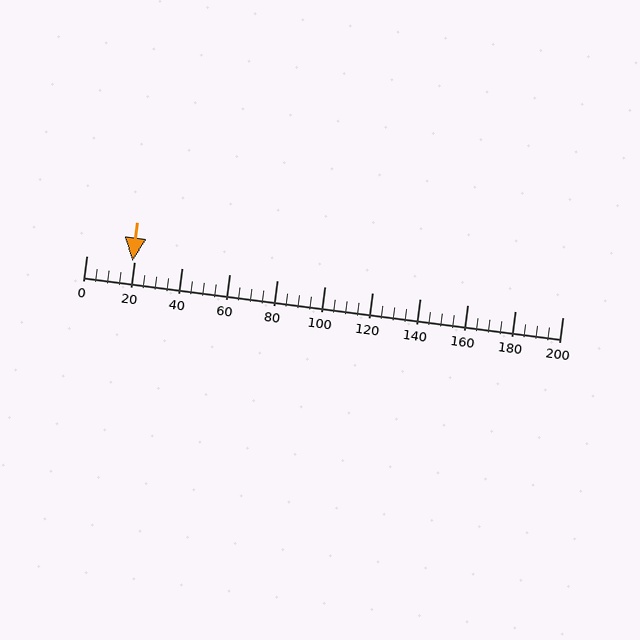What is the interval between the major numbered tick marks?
The major tick marks are spaced 20 units apart.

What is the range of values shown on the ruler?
The ruler shows values from 0 to 200.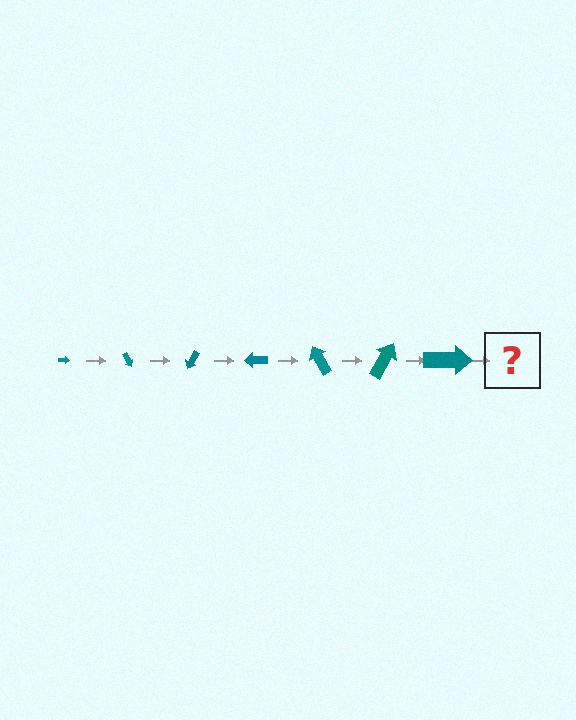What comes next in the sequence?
The next element should be an arrow, larger than the previous one and rotated 420 degrees from the start.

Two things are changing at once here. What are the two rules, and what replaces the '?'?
The two rules are that the arrow grows larger each step and it rotates 60 degrees each step. The '?' should be an arrow, larger than the previous one and rotated 420 degrees from the start.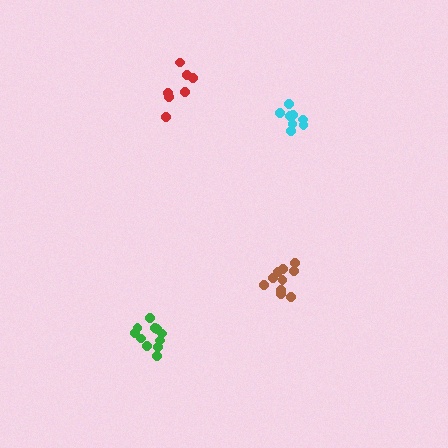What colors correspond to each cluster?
The clusters are colored: cyan, green, brown, red.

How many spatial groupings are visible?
There are 4 spatial groupings.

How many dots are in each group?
Group 1: 8 dots, Group 2: 11 dots, Group 3: 10 dots, Group 4: 7 dots (36 total).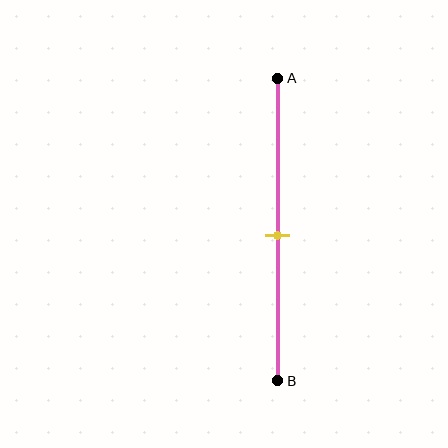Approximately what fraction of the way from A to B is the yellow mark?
The yellow mark is approximately 50% of the way from A to B.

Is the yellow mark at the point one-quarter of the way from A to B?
No, the mark is at about 50% from A, not at the 25% one-quarter point.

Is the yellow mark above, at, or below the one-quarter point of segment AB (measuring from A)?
The yellow mark is below the one-quarter point of segment AB.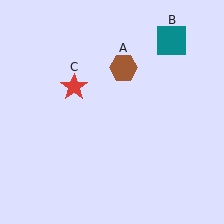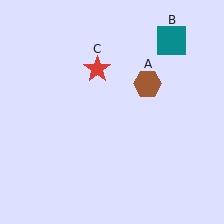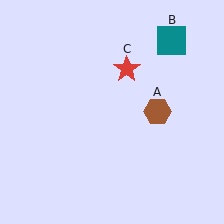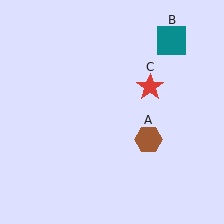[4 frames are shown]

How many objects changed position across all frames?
2 objects changed position: brown hexagon (object A), red star (object C).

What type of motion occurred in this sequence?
The brown hexagon (object A), red star (object C) rotated clockwise around the center of the scene.